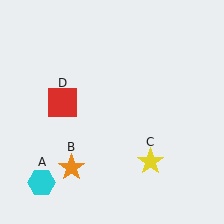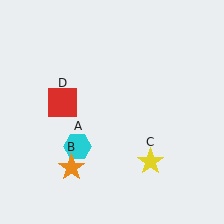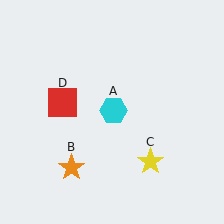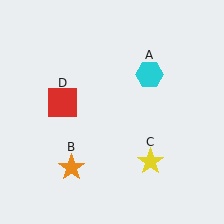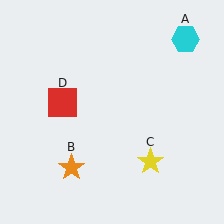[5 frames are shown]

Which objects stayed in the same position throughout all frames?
Orange star (object B) and yellow star (object C) and red square (object D) remained stationary.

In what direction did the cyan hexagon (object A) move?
The cyan hexagon (object A) moved up and to the right.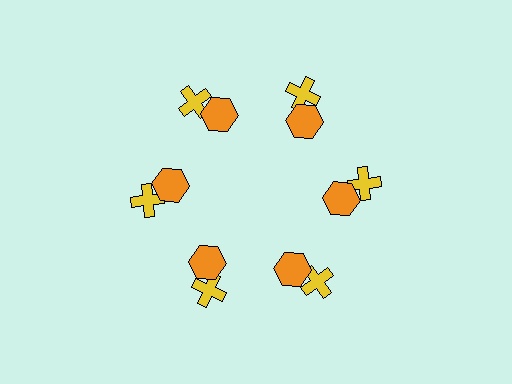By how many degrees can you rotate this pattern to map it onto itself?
The pattern maps onto itself every 60 degrees of rotation.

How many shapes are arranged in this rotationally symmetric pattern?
There are 12 shapes, arranged in 6 groups of 2.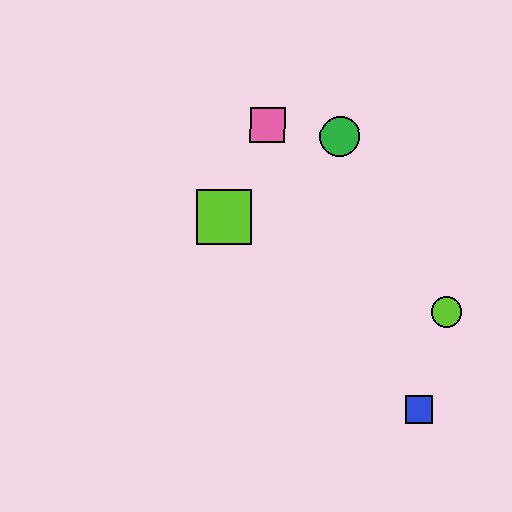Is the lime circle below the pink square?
Yes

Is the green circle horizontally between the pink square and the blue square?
Yes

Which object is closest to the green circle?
The pink square is closest to the green circle.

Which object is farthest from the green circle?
The blue square is farthest from the green circle.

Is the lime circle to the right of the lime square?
Yes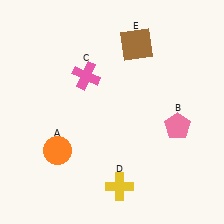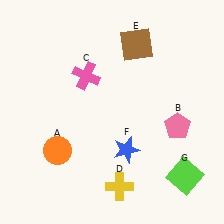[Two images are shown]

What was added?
A blue star (F), a lime square (G) were added in Image 2.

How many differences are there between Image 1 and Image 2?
There are 2 differences between the two images.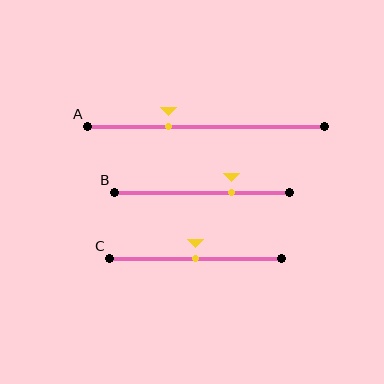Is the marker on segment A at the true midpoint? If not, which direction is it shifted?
No, the marker on segment A is shifted to the left by about 16% of the segment length.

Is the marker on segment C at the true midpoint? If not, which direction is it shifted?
Yes, the marker on segment C is at the true midpoint.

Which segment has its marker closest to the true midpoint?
Segment C has its marker closest to the true midpoint.